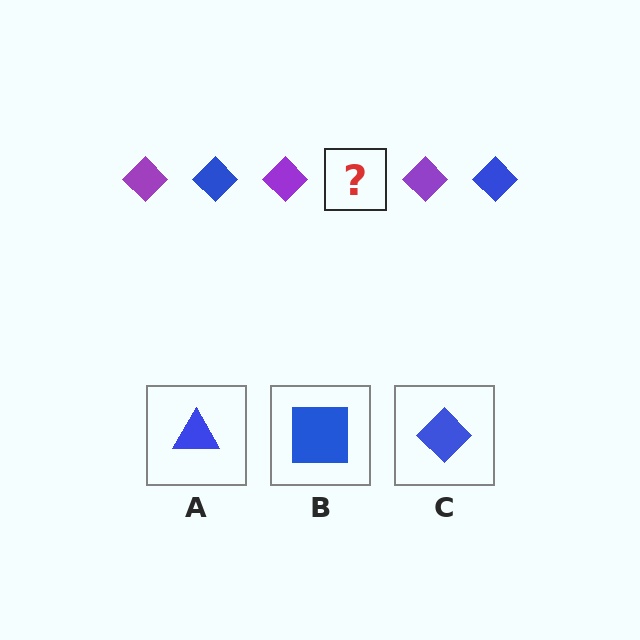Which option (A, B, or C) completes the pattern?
C.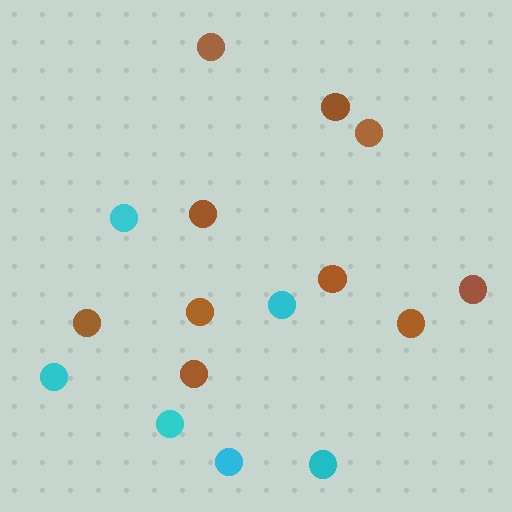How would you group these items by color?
There are 2 groups: one group of cyan circles (6) and one group of brown circles (10).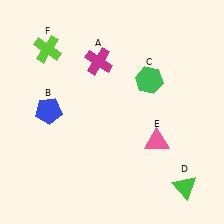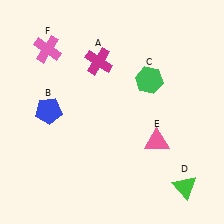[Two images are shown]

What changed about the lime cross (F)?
In Image 1, F is lime. In Image 2, it changed to pink.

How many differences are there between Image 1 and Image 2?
There is 1 difference between the two images.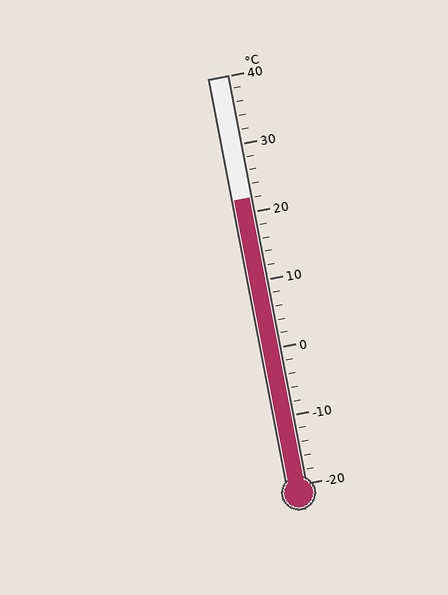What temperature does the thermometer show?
The thermometer shows approximately 22°C.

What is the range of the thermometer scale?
The thermometer scale ranges from -20°C to 40°C.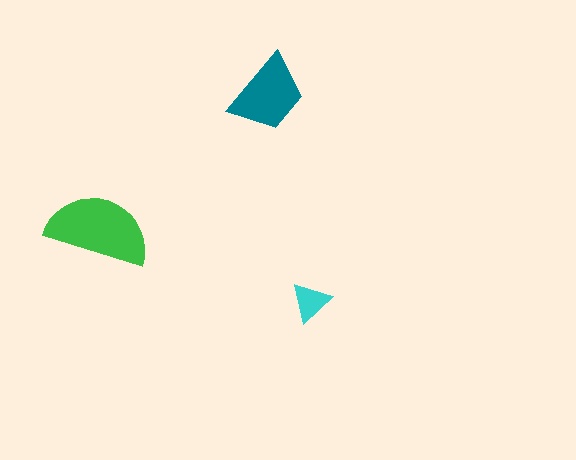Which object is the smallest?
The cyan triangle.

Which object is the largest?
The green semicircle.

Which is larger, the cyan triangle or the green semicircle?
The green semicircle.